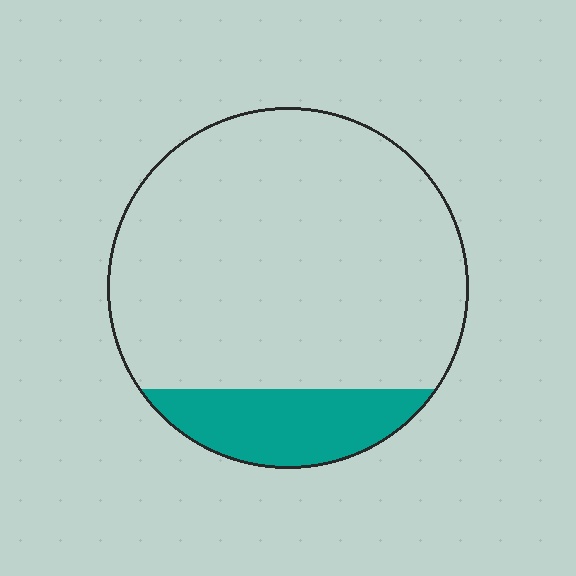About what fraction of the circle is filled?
About one sixth (1/6).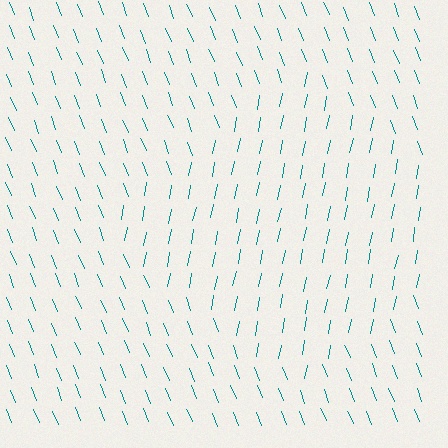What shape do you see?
I see a diamond.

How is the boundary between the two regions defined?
The boundary is defined purely by a change in line orientation (approximately 32 degrees difference). All lines are the same color and thickness.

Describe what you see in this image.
The image is filled with small teal line segments. A diamond region in the image has lines oriented differently from the surrounding lines, creating a visible texture boundary.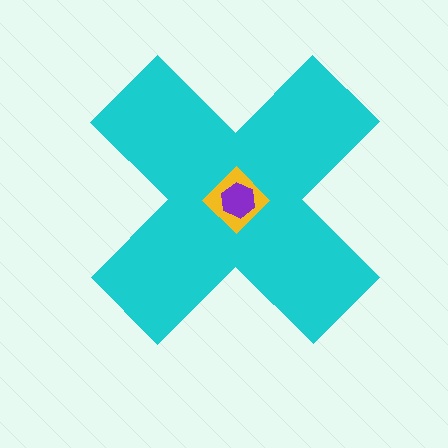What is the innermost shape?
The purple hexagon.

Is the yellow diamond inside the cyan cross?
Yes.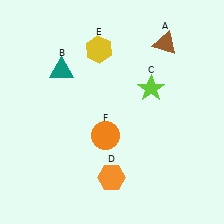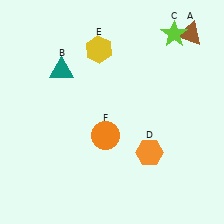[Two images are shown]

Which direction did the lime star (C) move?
The lime star (C) moved up.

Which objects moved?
The objects that moved are: the brown triangle (A), the lime star (C), the orange hexagon (D).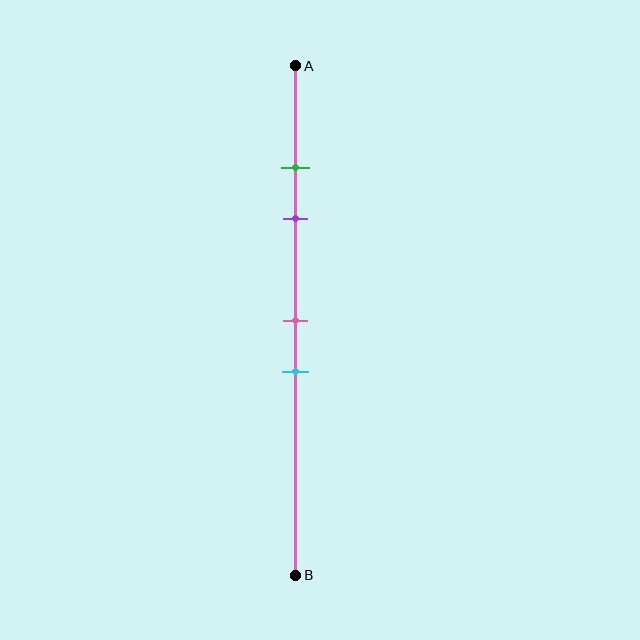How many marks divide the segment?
There are 4 marks dividing the segment.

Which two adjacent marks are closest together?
The green and purple marks are the closest adjacent pair.